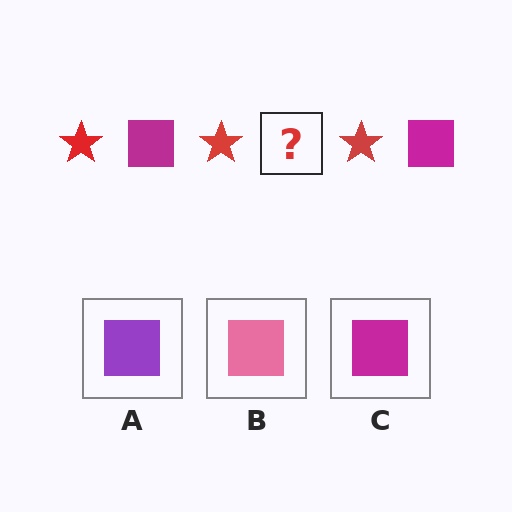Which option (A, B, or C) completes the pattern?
C.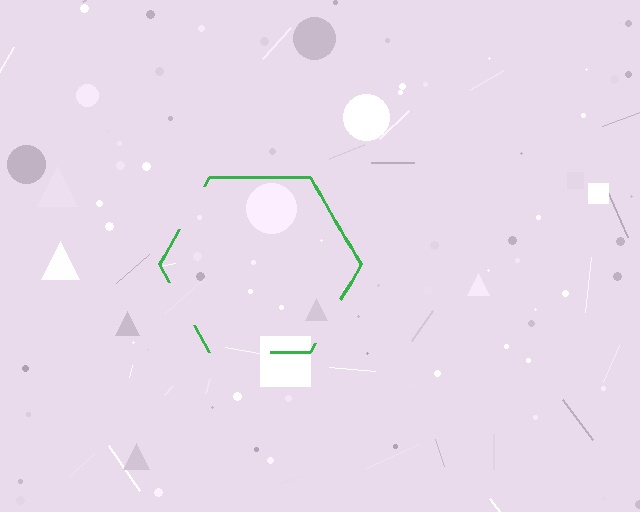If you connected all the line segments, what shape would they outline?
They would outline a hexagon.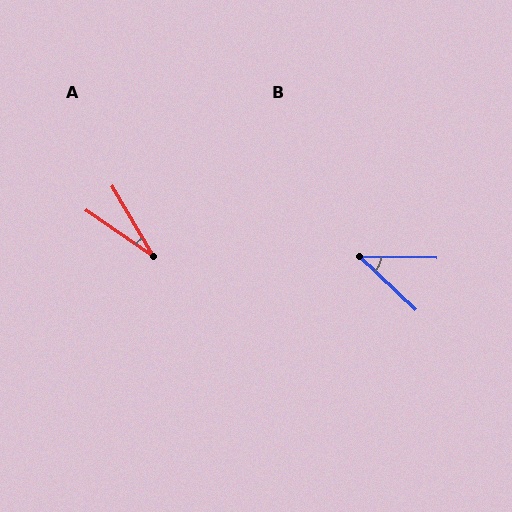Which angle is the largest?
B, at approximately 42 degrees.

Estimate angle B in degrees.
Approximately 42 degrees.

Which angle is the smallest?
A, at approximately 25 degrees.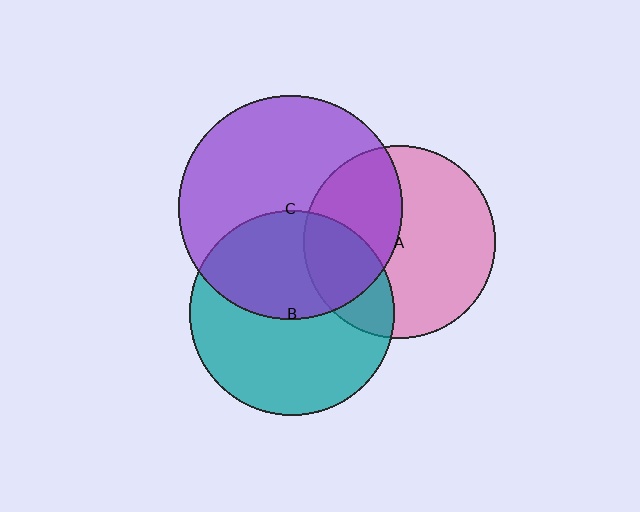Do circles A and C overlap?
Yes.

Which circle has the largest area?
Circle C (purple).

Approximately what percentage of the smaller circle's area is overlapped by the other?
Approximately 40%.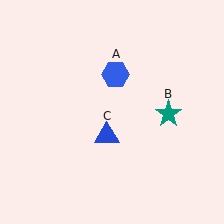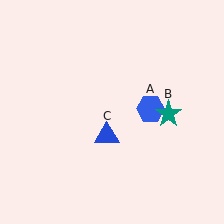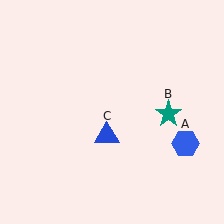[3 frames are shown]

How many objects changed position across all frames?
1 object changed position: blue hexagon (object A).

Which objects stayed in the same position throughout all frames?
Teal star (object B) and blue triangle (object C) remained stationary.